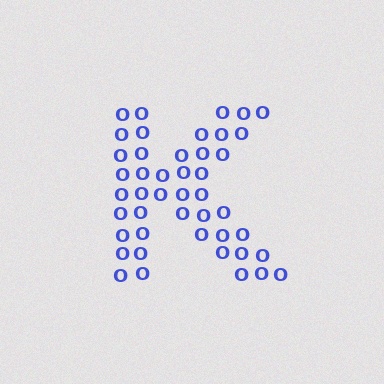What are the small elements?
The small elements are letter O's.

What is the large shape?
The large shape is the letter K.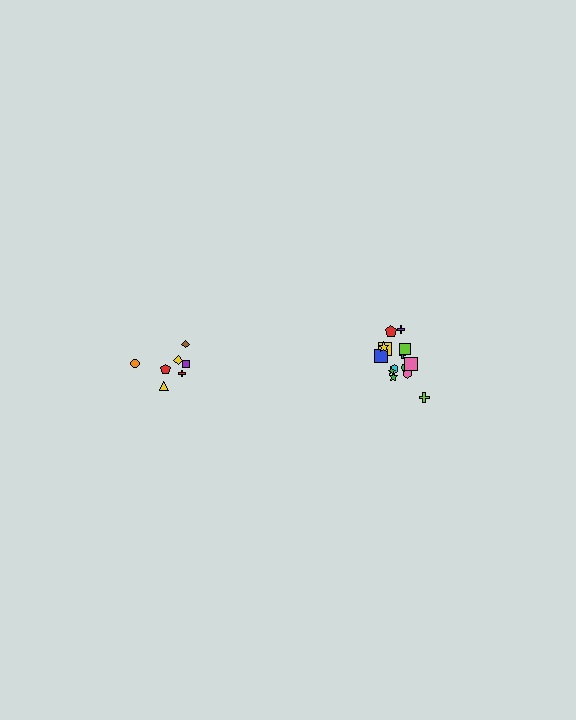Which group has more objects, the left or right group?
The right group.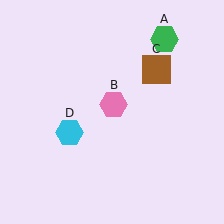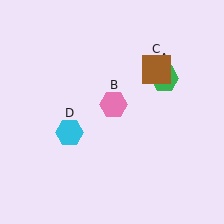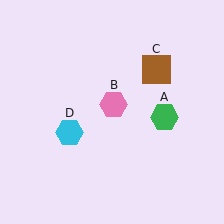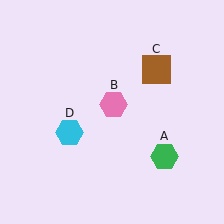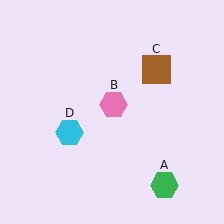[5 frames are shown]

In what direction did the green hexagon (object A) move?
The green hexagon (object A) moved down.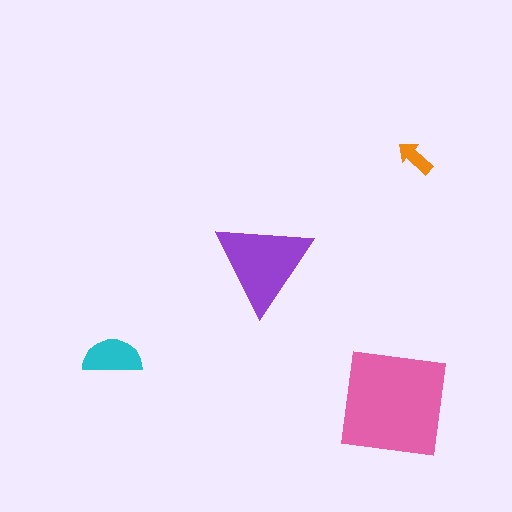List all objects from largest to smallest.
The pink square, the purple triangle, the cyan semicircle, the orange arrow.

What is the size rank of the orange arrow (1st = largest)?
4th.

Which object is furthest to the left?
The cyan semicircle is leftmost.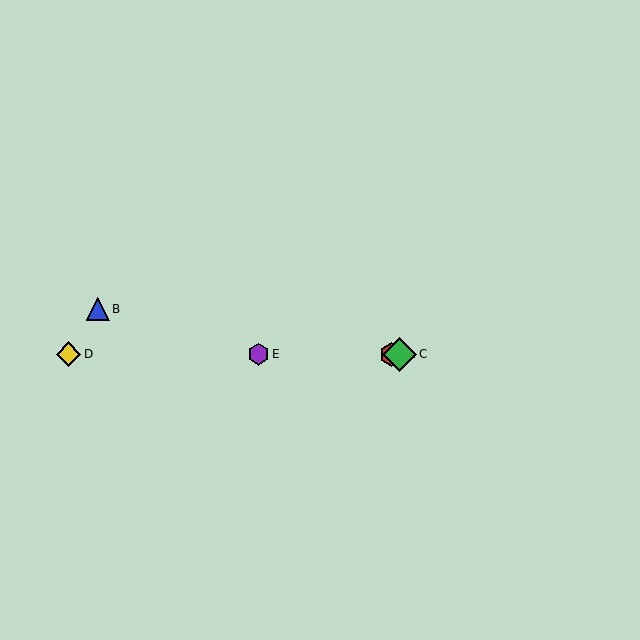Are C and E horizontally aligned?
Yes, both are at y≈354.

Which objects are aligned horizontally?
Objects A, C, D, E are aligned horizontally.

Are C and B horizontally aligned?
No, C is at y≈354 and B is at y≈309.